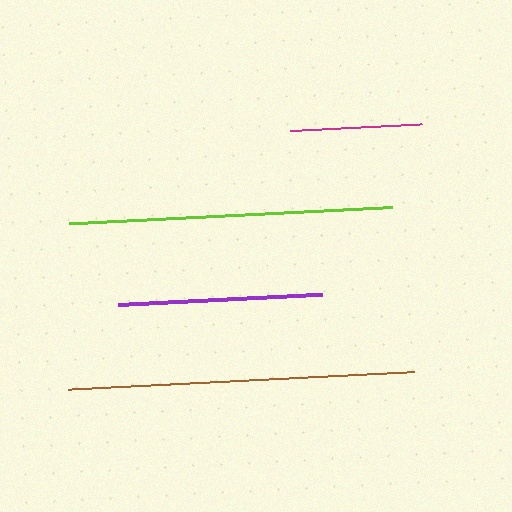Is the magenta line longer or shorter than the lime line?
The lime line is longer than the magenta line.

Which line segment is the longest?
The brown line is the longest at approximately 347 pixels.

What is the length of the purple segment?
The purple segment is approximately 203 pixels long.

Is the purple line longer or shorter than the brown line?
The brown line is longer than the purple line.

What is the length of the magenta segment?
The magenta segment is approximately 132 pixels long.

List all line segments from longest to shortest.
From longest to shortest: brown, lime, purple, magenta.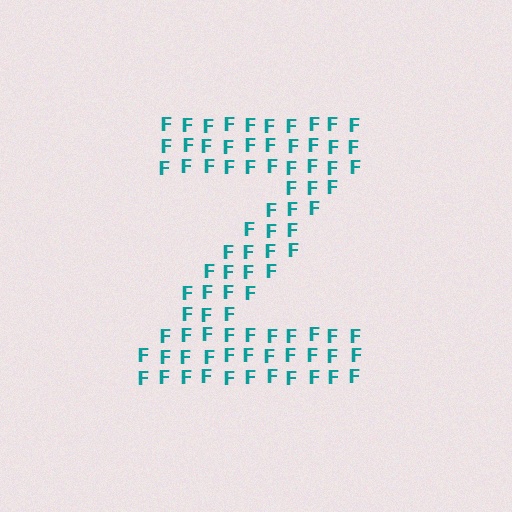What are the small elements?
The small elements are letter F's.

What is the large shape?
The large shape is the letter Z.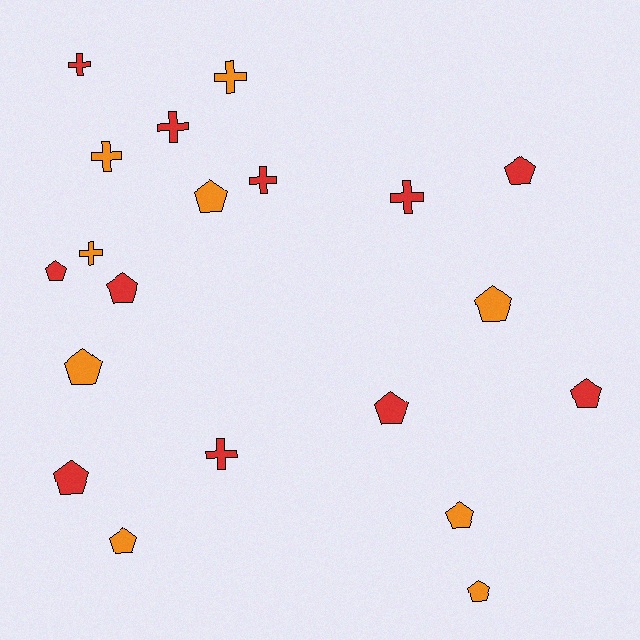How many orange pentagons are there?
There are 6 orange pentagons.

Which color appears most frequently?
Red, with 11 objects.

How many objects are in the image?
There are 20 objects.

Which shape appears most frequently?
Pentagon, with 12 objects.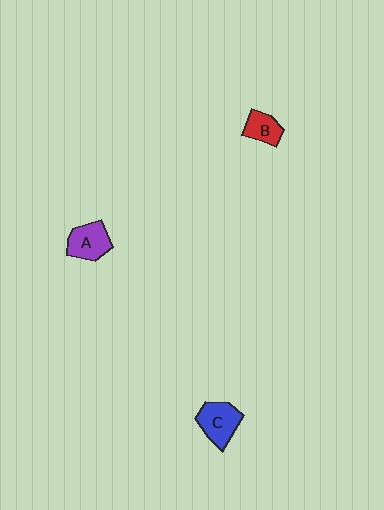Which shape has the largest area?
Shape C (blue).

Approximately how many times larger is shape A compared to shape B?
Approximately 1.4 times.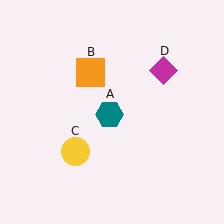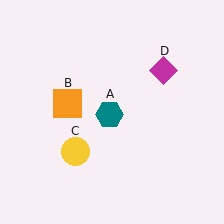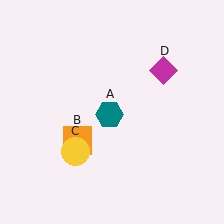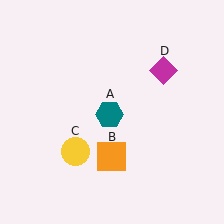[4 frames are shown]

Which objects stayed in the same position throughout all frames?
Teal hexagon (object A) and yellow circle (object C) and magenta diamond (object D) remained stationary.